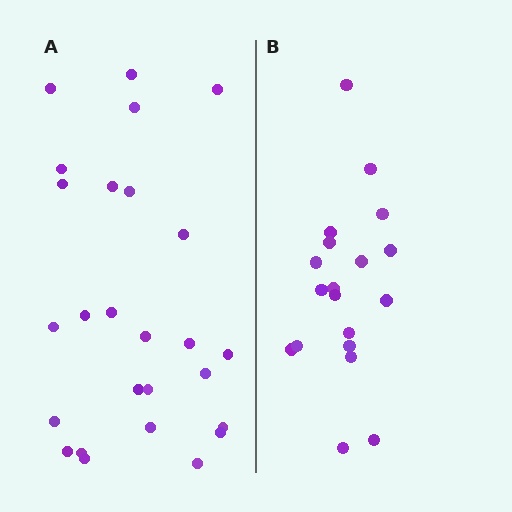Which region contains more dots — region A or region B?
Region A (the left region) has more dots.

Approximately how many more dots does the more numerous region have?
Region A has roughly 8 or so more dots than region B.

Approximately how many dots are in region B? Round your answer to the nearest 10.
About 20 dots. (The exact count is 19, which rounds to 20.)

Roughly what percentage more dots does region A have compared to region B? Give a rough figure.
About 35% more.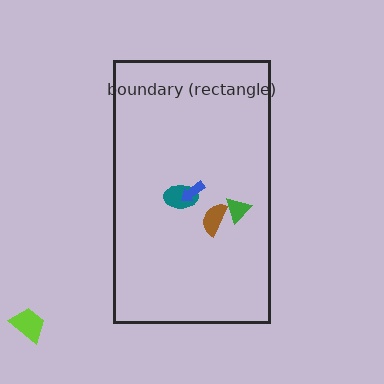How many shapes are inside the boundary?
4 inside, 1 outside.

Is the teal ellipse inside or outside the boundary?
Inside.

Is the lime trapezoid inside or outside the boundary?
Outside.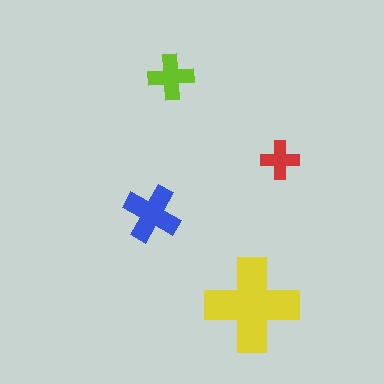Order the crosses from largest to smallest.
the yellow one, the blue one, the lime one, the red one.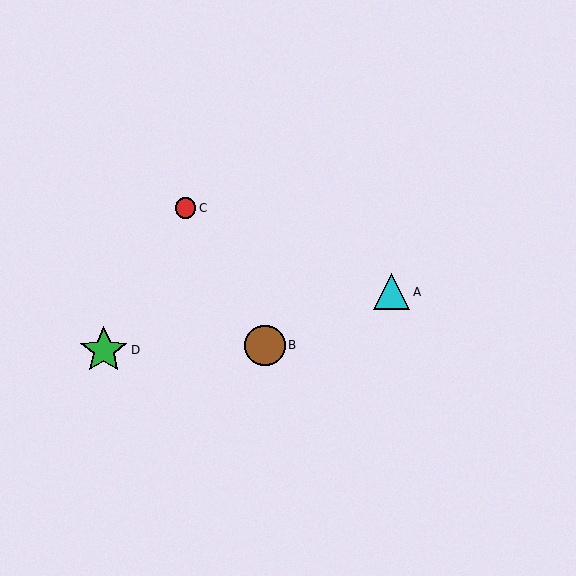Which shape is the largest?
The green star (labeled D) is the largest.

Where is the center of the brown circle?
The center of the brown circle is at (265, 345).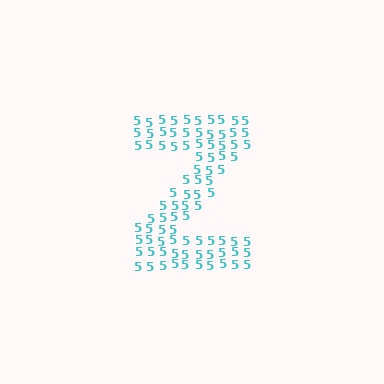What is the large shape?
The large shape is the letter Z.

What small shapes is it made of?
It is made of small digit 5's.